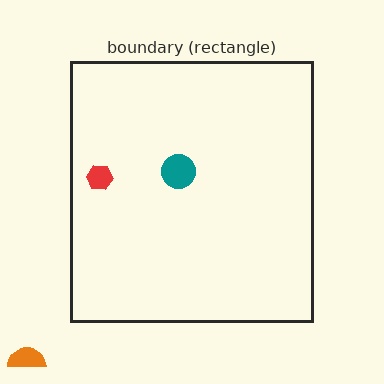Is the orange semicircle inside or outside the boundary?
Outside.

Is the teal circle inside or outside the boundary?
Inside.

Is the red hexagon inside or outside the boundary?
Inside.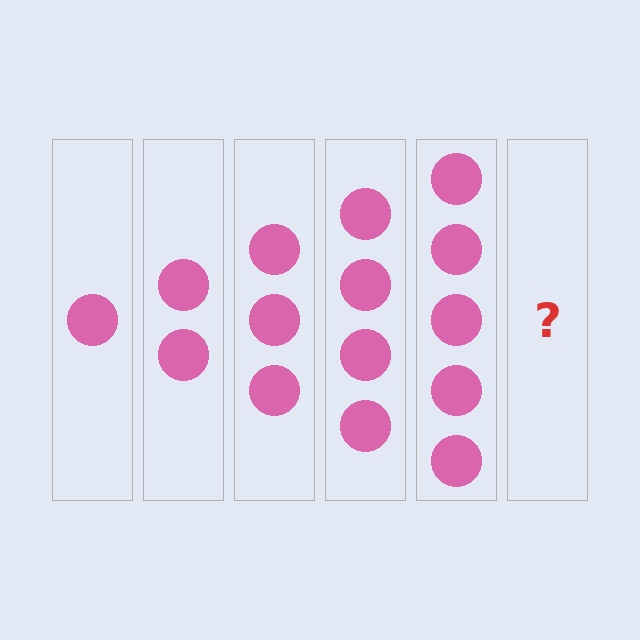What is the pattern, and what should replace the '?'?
The pattern is that each step adds one more circle. The '?' should be 6 circles.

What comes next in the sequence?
The next element should be 6 circles.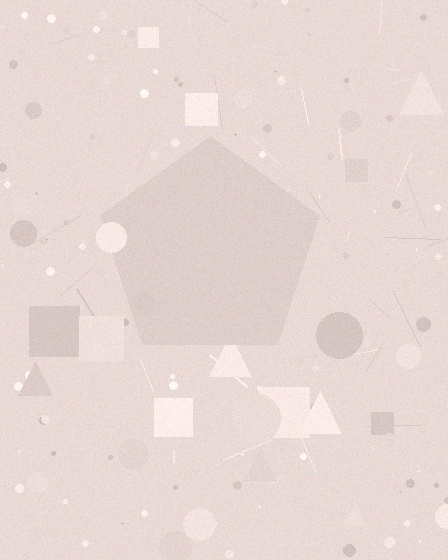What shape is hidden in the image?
A pentagon is hidden in the image.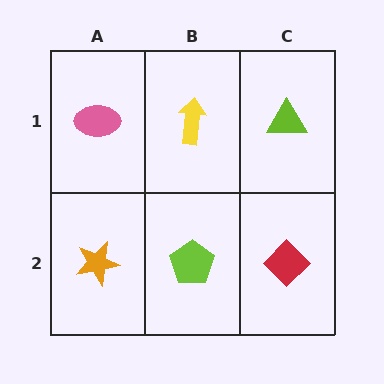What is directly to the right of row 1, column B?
A lime triangle.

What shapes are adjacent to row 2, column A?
A pink ellipse (row 1, column A), a lime pentagon (row 2, column B).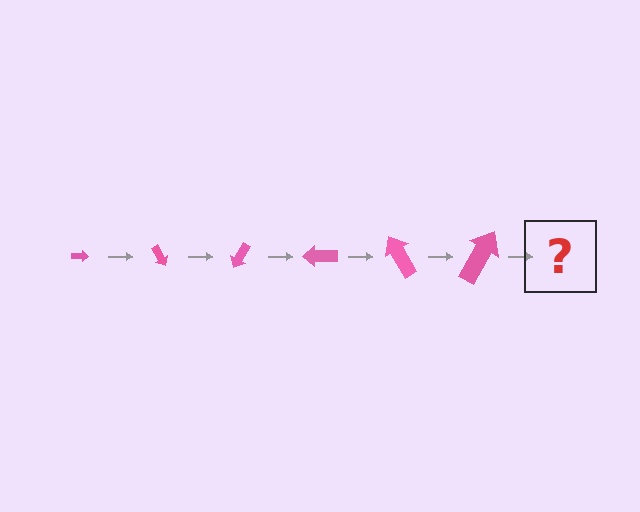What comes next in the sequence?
The next element should be an arrow, larger than the previous one and rotated 360 degrees from the start.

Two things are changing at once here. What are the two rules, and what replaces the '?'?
The two rules are that the arrow grows larger each step and it rotates 60 degrees each step. The '?' should be an arrow, larger than the previous one and rotated 360 degrees from the start.